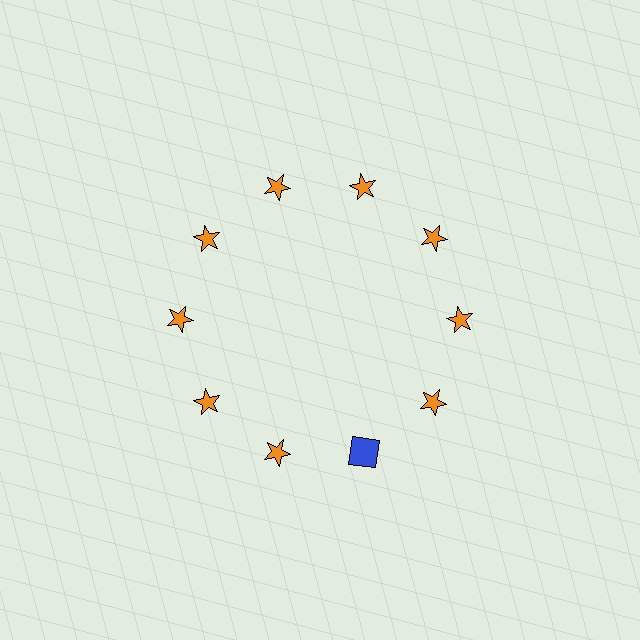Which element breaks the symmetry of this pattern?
The blue square at roughly the 5 o'clock position breaks the symmetry. All other shapes are orange stars.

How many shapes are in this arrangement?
There are 10 shapes arranged in a ring pattern.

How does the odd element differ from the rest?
It differs in both color (blue instead of orange) and shape (square instead of star).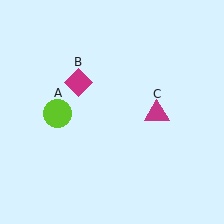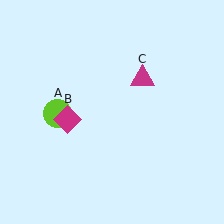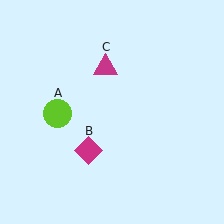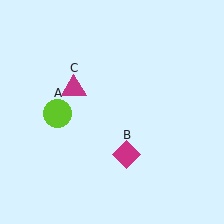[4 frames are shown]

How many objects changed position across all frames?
2 objects changed position: magenta diamond (object B), magenta triangle (object C).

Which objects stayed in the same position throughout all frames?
Lime circle (object A) remained stationary.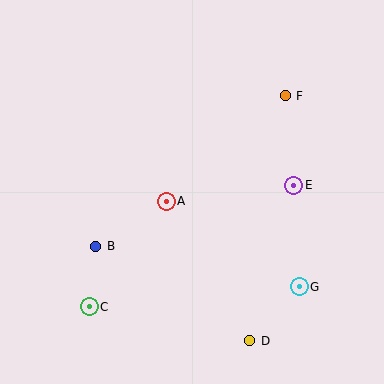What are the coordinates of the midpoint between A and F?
The midpoint between A and F is at (226, 148).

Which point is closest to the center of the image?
Point A at (166, 201) is closest to the center.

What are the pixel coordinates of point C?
Point C is at (89, 307).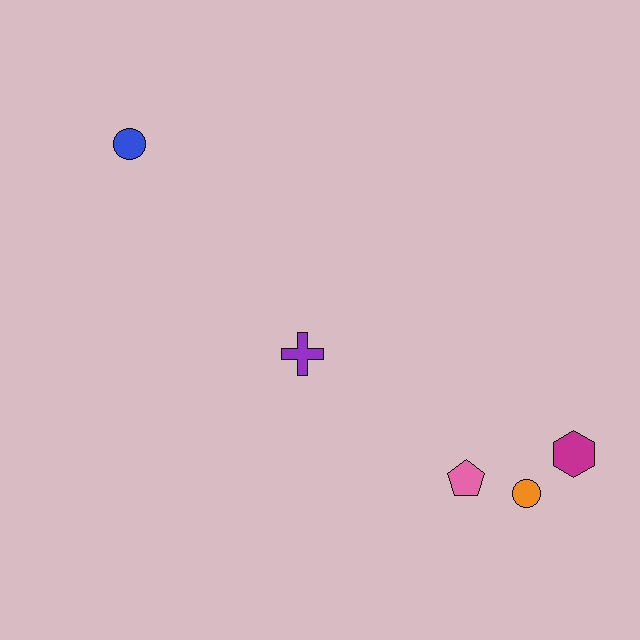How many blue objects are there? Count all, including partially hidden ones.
There is 1 blue object.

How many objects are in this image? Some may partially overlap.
There are 5 objects.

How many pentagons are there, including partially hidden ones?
There is 1 pentagon.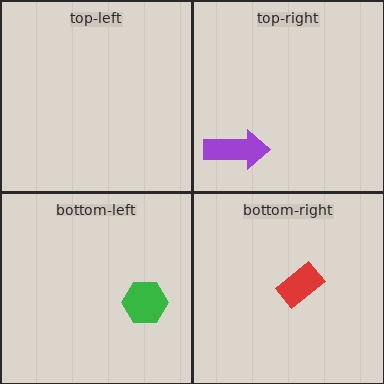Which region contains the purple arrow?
The top-right region.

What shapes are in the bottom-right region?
The red rectangle.